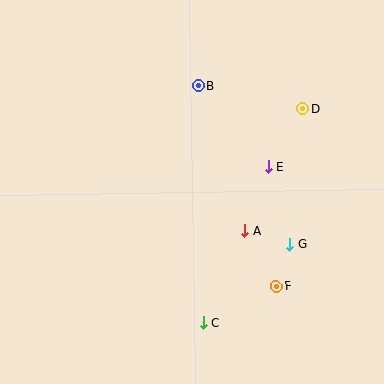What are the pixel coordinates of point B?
Point B is at (199, 85).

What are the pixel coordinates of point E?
Point E is at (268, 167).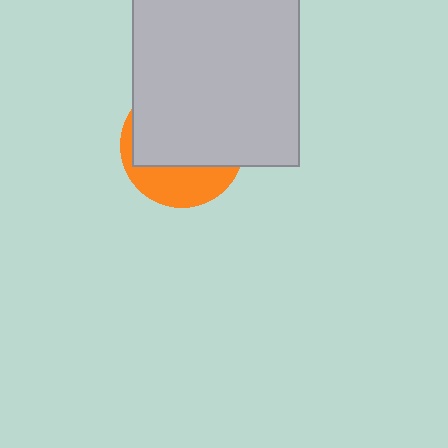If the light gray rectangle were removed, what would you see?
You would see the complete orange circle.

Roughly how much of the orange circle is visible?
A small part of it is visible (roughly 32%).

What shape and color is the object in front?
The object in front is a light gray rectangle.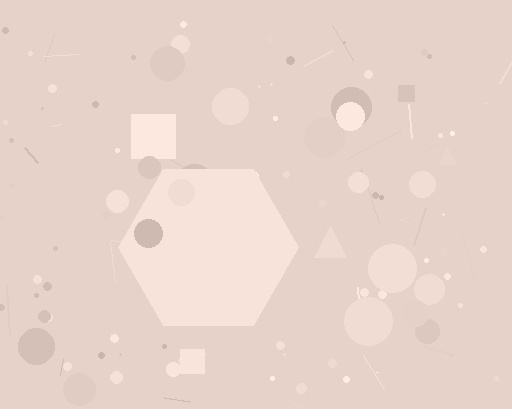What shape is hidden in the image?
A hexagon is hidden in the image.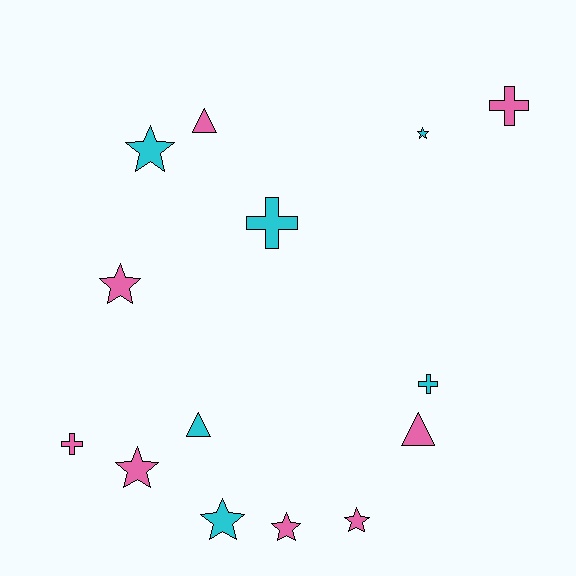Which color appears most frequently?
Pink, with 8 objects.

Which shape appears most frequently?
Star, with 7 objects.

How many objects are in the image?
There are 14 objects.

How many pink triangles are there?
There are 2 pink triangles.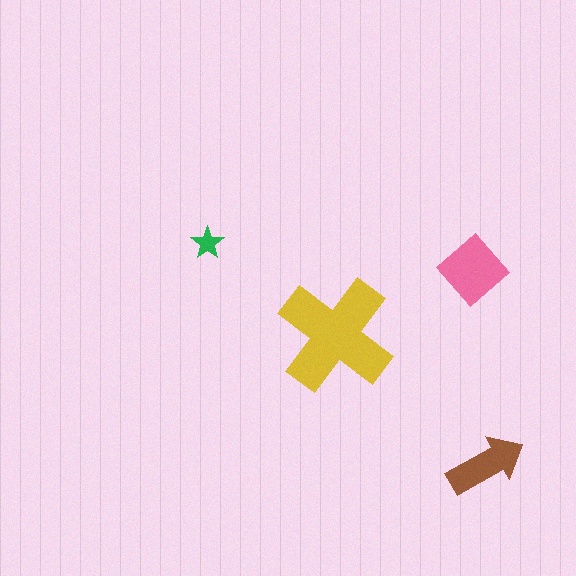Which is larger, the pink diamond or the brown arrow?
The pink diamond.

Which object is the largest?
The yellow cross.